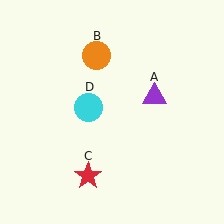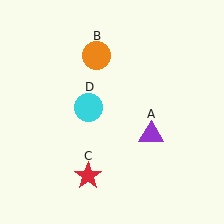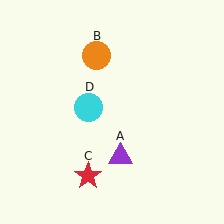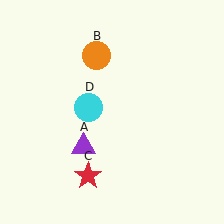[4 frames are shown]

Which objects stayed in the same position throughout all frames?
Orange circle (object B) and red star (object C) and cyan circle (object D) remained stationary.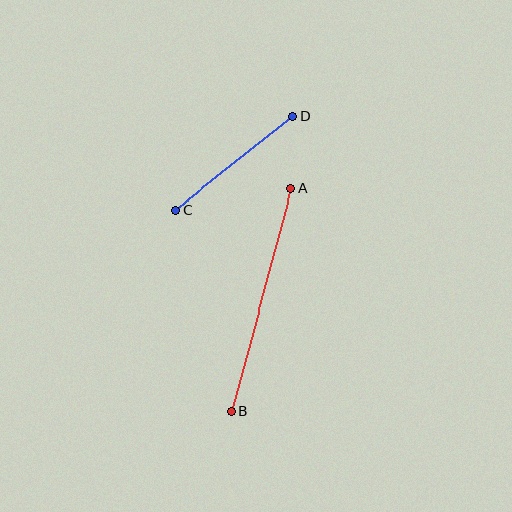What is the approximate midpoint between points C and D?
The midpoint is at approximately (234, 163) pixels.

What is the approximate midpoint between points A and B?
The midpoint is at approximately (261, 300) pixels.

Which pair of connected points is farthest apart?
Points A and B are farthest apart.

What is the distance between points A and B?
The distance is approximately 231 pixels.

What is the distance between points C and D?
The distance is approximately 150 pixels.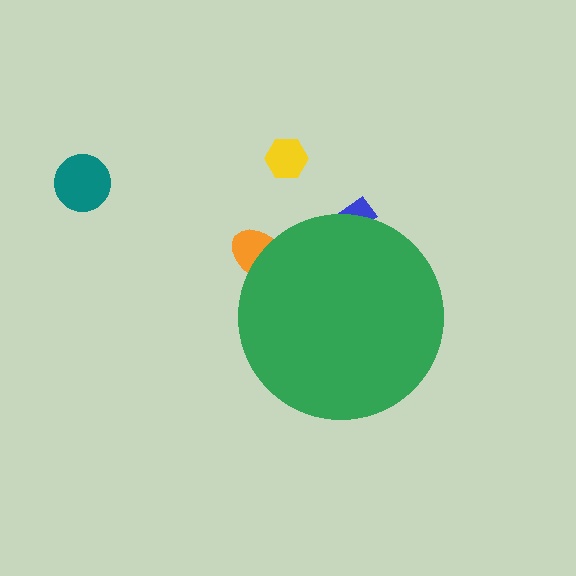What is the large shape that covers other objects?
A green circle.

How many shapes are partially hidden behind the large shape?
2 shapes are partially hidden.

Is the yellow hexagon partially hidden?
No, the yellow hexagon is fully visible.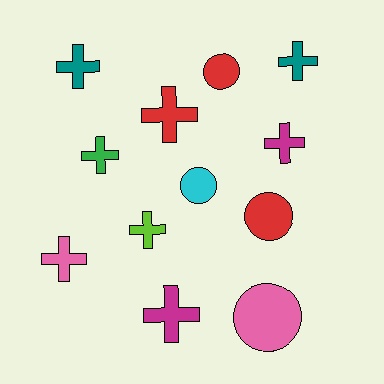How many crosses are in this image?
There are 8 crosses.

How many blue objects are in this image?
There are no blue objects.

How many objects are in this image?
There are 12 objects.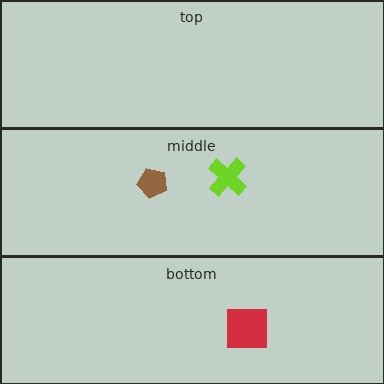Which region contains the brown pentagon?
The middle region.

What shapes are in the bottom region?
The red square.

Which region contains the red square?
The bottom region.